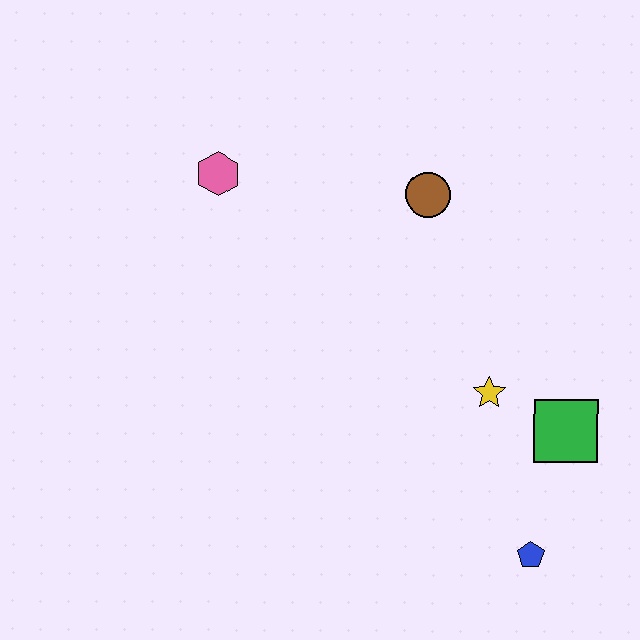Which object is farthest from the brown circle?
The blue pentagon is farthest from the brown circle.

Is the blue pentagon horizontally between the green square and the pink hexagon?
Yes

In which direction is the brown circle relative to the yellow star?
The brown circle is above the yellow star.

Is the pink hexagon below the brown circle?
No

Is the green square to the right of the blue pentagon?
Yes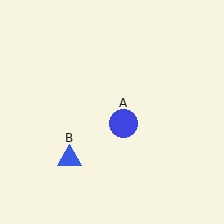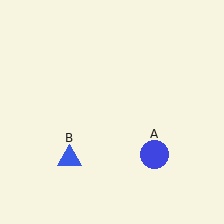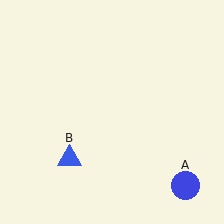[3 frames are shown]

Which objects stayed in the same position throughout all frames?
Blue triangle (object B) remained stationary.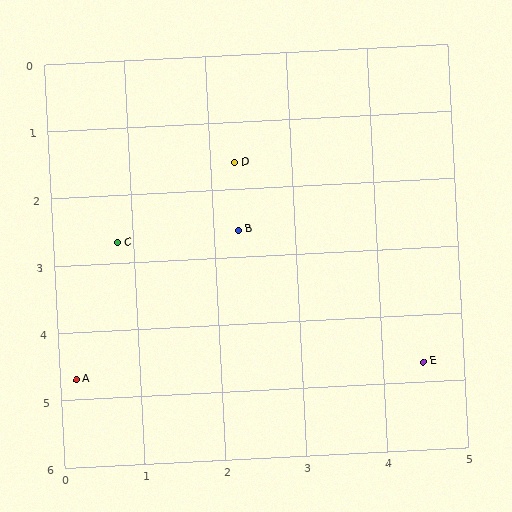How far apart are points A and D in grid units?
Points A and D are about 3.7 grid units apart.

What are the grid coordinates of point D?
Point D is at approximately (2.3, 1.6).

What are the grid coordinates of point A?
Point A is at approximately (0.2, 4.7).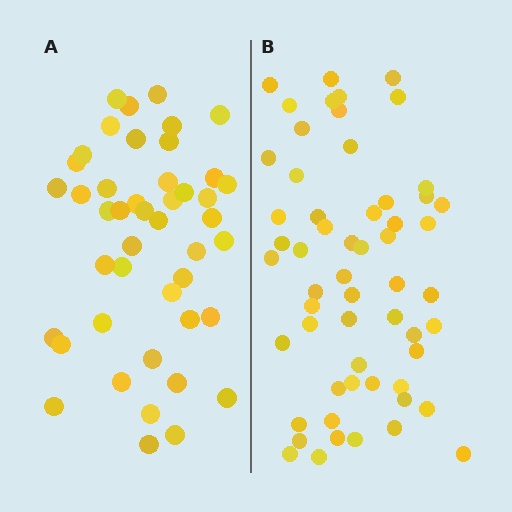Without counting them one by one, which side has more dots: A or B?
Region B (the right region) has more dots.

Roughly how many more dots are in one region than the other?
Region B has roughly 12 or so more dots than region A.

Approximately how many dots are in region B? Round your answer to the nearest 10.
About 60 dots. (The exact count is 57, which rounds to 60.)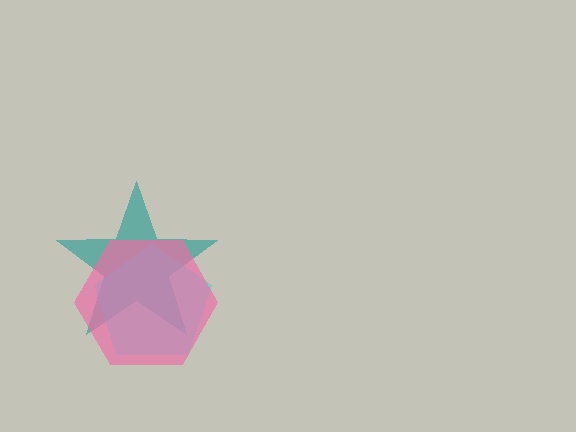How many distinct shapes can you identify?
There are 3 distinct shapes: a teal star, a cyan pentagon, a pink hexagon.